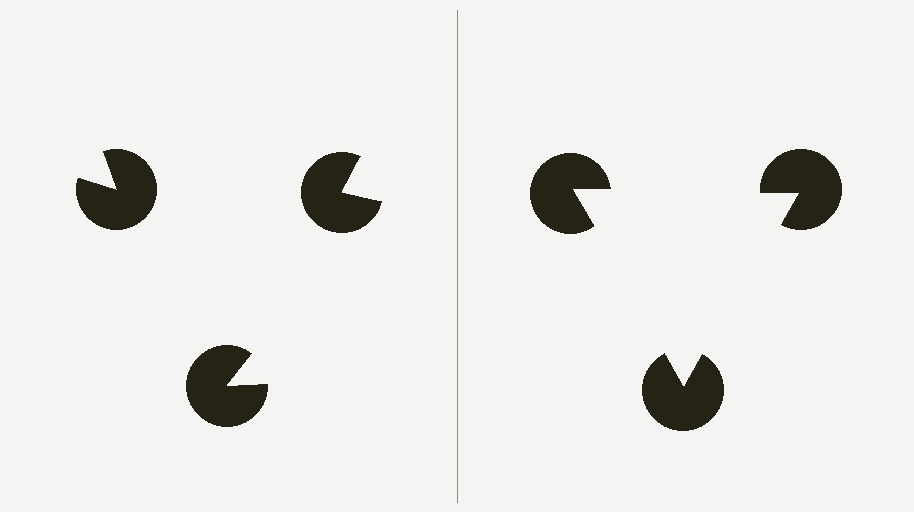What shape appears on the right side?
An illusory triangle.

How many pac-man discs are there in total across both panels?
6 — 3 on each side.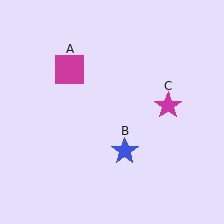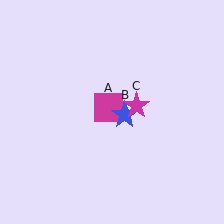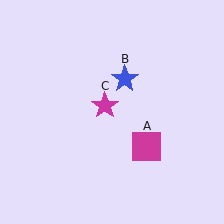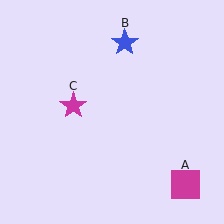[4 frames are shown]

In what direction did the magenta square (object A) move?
The magenta square (object A) moved down and to the right.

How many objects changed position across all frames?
3 objects changed position: magenta square (object A), blue star (object B), magenta star (object C).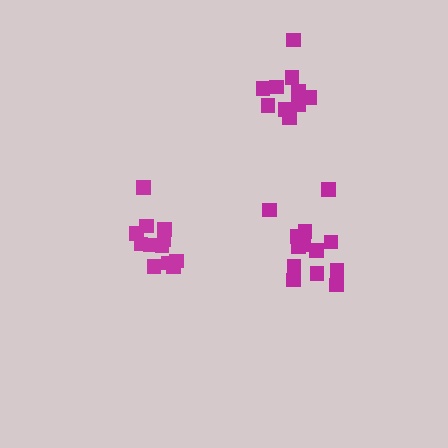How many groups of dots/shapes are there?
There are 3 groups.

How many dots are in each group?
Group 1: 13 dots, Group 2: 10 dots, Group 3: 13 dots (36 total).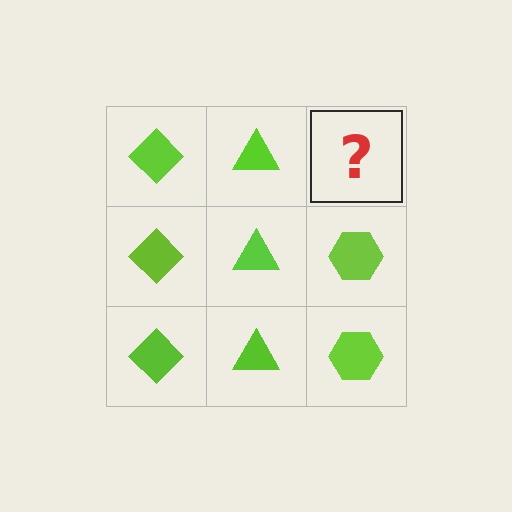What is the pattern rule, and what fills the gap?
The rule is that each column has a consistent shape. The gap should be filled with a lime hexagon.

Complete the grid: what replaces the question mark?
The question mark should be replaced with a lime hexagon.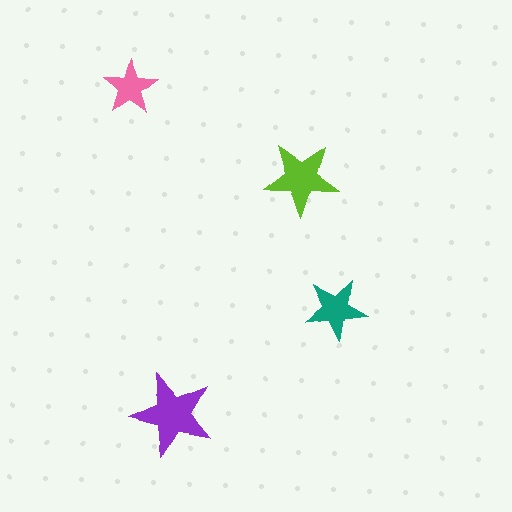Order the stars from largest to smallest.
the purple one, the lime one, the teal one, the pink one.